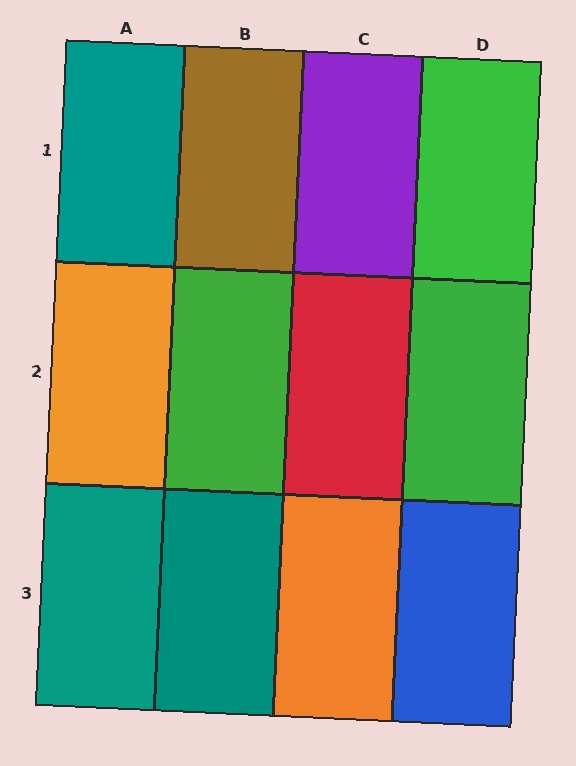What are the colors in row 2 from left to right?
Orange, green, red, green.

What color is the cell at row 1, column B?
Brown.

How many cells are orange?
2 cells are orange.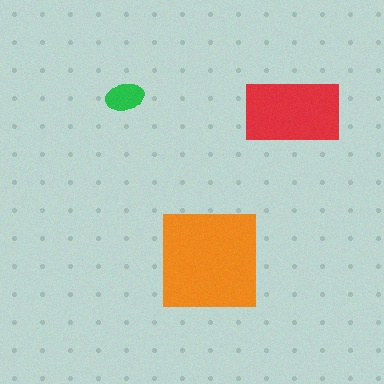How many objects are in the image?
There are 3 objects in the image.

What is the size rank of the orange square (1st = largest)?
1st.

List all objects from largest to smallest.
The orange square, the red rectangle, the green ellipse.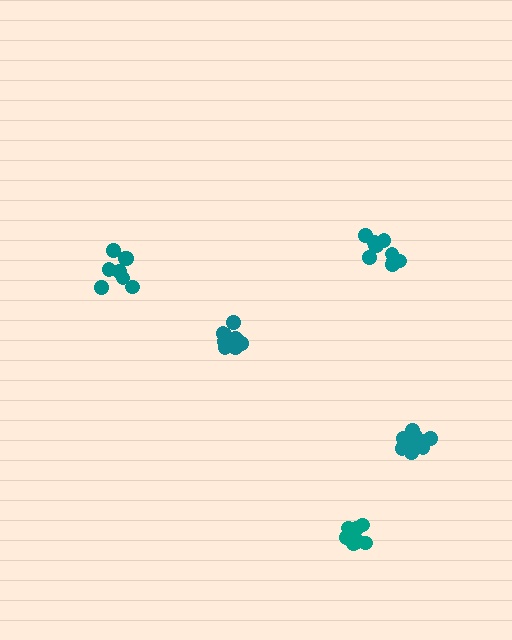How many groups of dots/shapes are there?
There are 5 groups.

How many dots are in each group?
Group 1: 11 dots, Group 2: 9 dots, Group 3: 9 dots, Group 4: 10 dots, Group 5: 8 dots (47 total).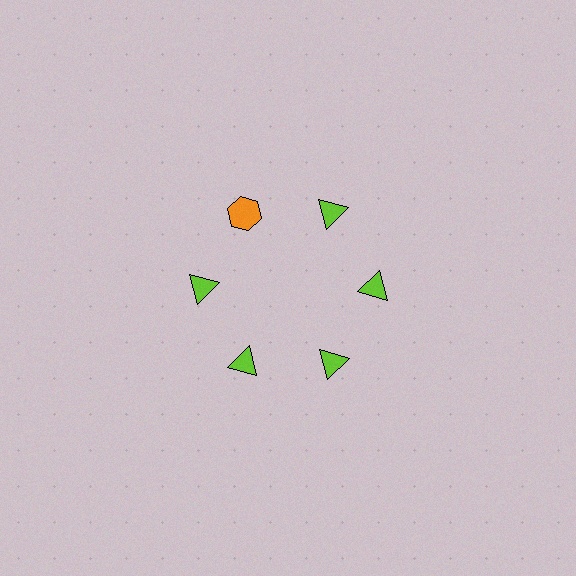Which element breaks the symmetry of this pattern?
The orange hexagon at roughly the 11 o'clock position breaks the symmetry. All other shapes are lime triangles.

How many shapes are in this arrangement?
There are 6 shapes arranged in a ring pattern.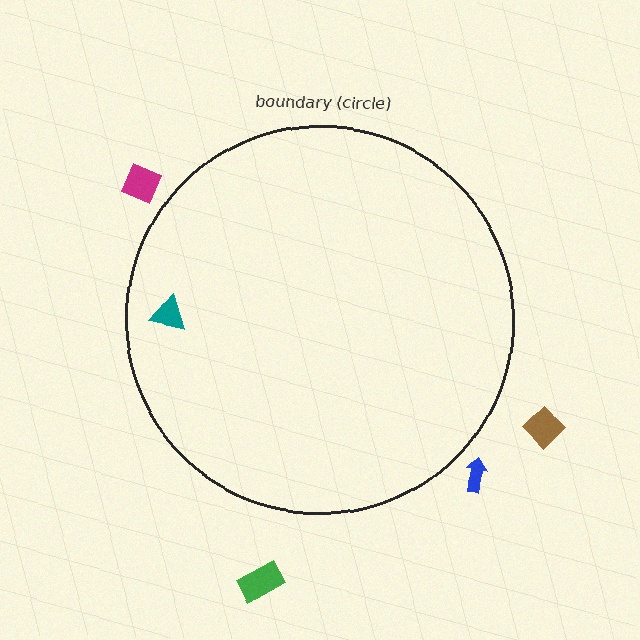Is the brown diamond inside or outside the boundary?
Outside.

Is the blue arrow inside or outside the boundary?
Outside.